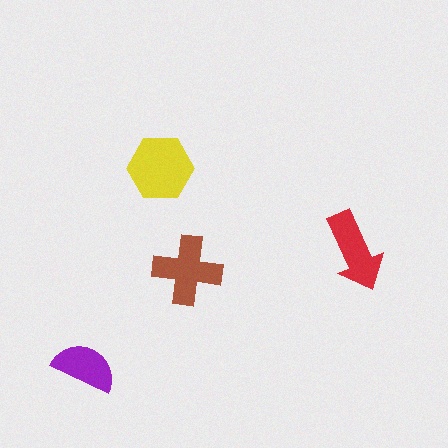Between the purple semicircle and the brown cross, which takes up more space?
The brown cross.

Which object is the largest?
The yellow hexagon.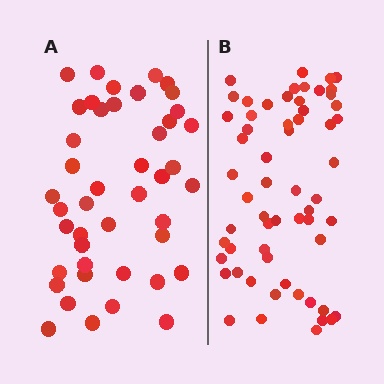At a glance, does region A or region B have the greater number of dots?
Region B (the right region) has more dots.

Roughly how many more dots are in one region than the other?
Region B has approximately 15 more dots than region A.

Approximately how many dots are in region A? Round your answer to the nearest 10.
About 40 dots. (The exact count is 44, which rounds to 40.)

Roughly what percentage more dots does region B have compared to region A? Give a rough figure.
About 35% more.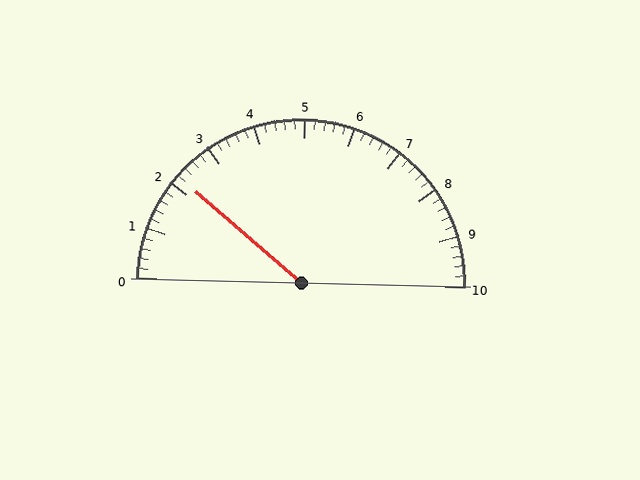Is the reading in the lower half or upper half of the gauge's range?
The reading is in the lower half of the range (0 to 10).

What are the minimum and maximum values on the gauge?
The gauge ranges from 0 to 10.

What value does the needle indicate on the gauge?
The needle indicates approximately 2.2.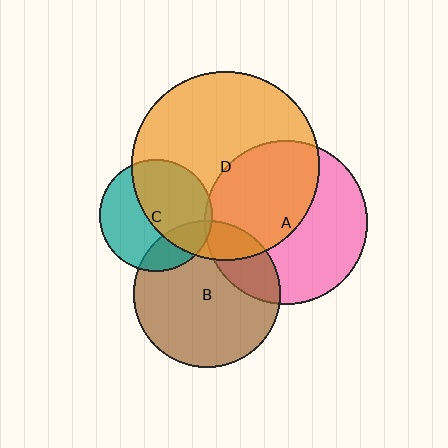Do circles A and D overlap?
Yes.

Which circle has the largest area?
Circle D (orange).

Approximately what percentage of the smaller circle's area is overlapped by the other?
Approximately 50%.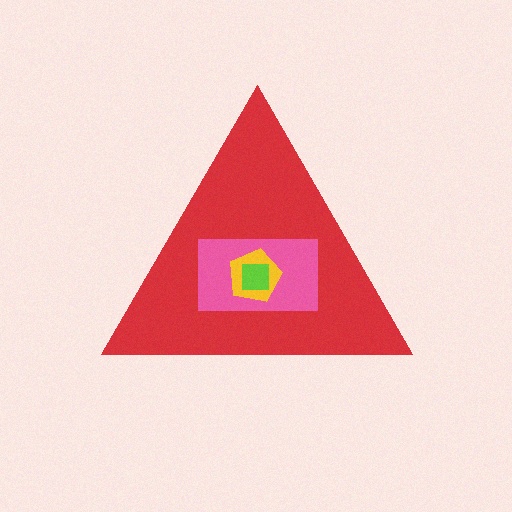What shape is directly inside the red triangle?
The pink rectangle.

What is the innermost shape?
The lime square.